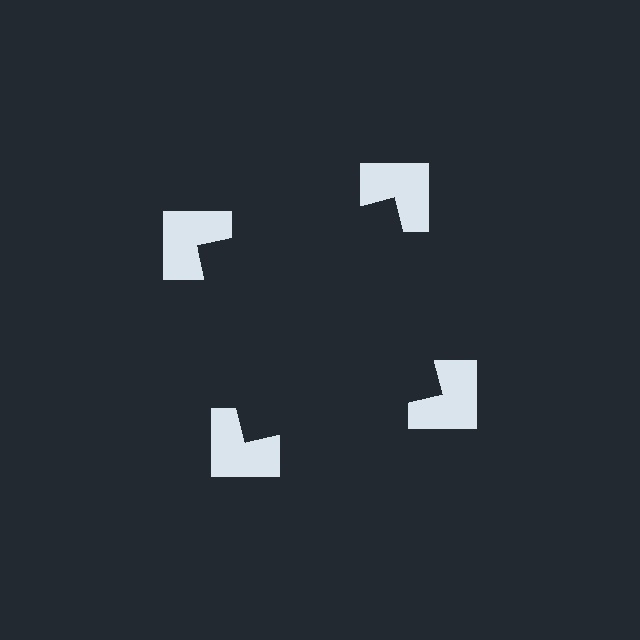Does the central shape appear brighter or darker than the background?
It typically appears slightly darker than the background, even though no actual brightness change is drawn.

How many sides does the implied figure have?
4 sides.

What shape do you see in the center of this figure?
An illusory square — its edges are inferred from the aligned wedge cuts in the notched squares, not physically drawn.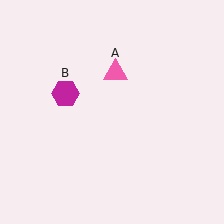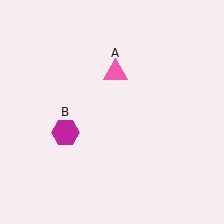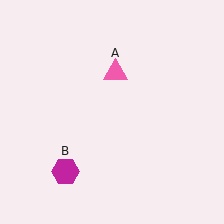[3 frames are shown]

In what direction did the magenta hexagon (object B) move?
The magenta hexagon (object B) moved down.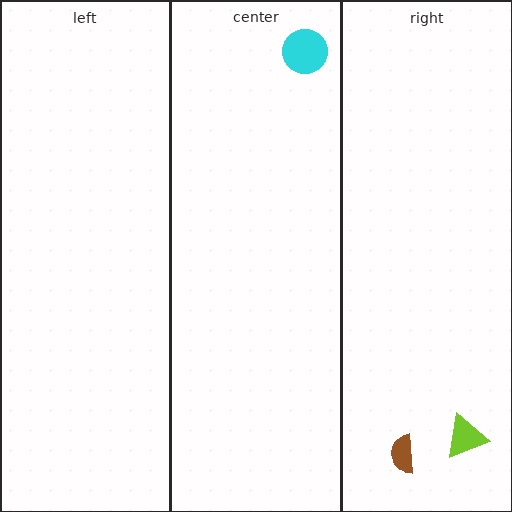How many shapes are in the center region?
1.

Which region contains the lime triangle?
The right region.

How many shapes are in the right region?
2.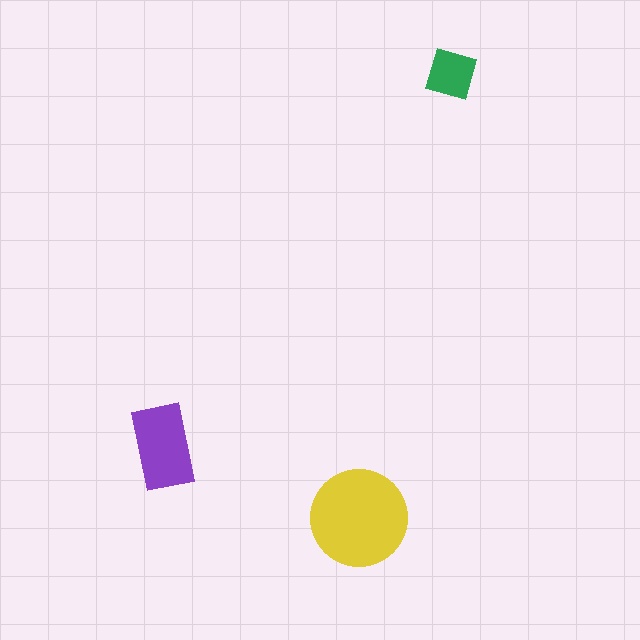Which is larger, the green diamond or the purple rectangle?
The purple rectangle.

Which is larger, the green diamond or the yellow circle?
The yellow circle.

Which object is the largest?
The yellow circle.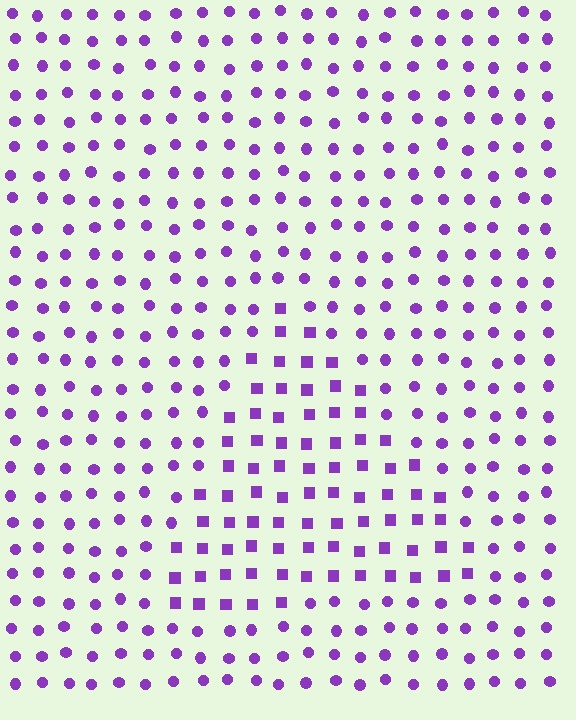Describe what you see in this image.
The image is filled with small purple elements arranged in a uniform grid. A triangle-shaped region contains squares, while the surrounding area contains circles. The boundary is defined purely by the change in element shape.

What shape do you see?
I see a triangle.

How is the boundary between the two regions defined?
The boundary is defined by a change in element shape: squares inside vs. circles outside. All elements share the same color and spacing.